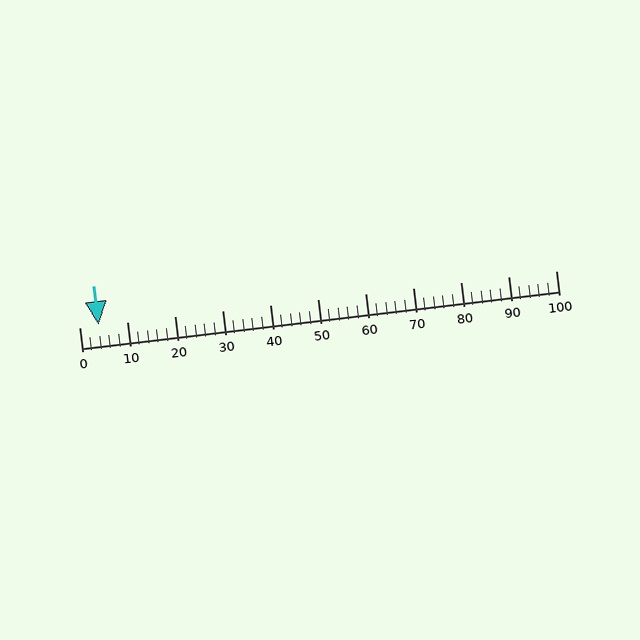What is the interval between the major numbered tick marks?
The major tick marks are spaced 10 units apart.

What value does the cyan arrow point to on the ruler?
The cyan arrow points to approximately 4.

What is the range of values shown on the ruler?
The ruler shows values from 0 to 100.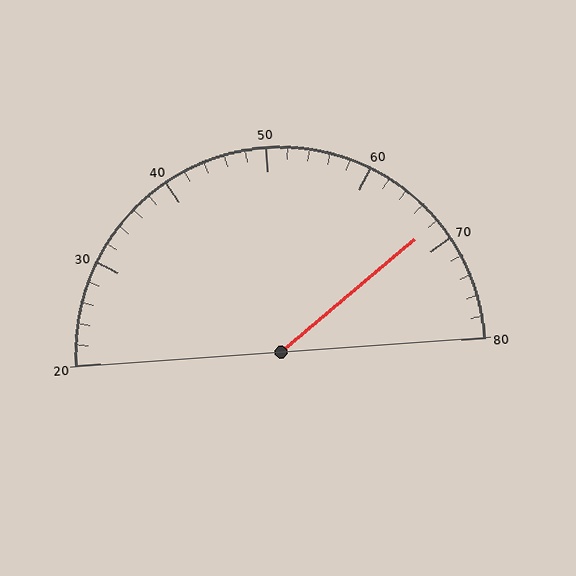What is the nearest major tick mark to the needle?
The nearest major tick mark is 70.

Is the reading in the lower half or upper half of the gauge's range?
The reading is in the upper half of the range (20 to 80).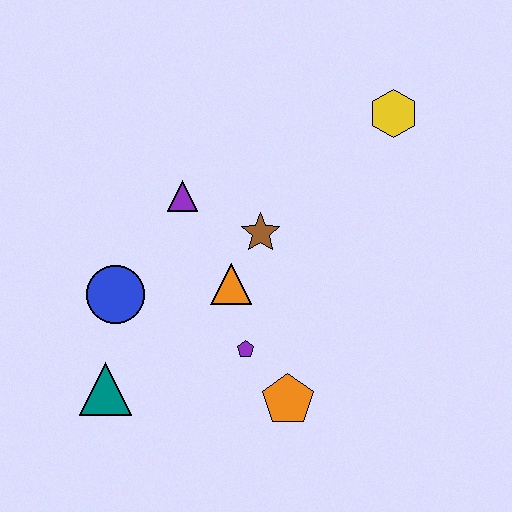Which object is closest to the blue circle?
The teal triangle is closest to the blue circle.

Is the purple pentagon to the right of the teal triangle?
Yes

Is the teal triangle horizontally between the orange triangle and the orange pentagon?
No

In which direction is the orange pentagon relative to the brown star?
The orange pentagon is below the brown star.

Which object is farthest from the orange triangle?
The yellow hexagon is farthest from the orange triangle.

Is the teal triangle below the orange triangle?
Yes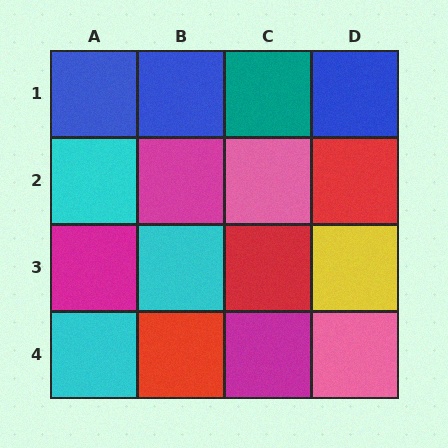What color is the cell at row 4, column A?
Cyan.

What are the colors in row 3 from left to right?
Magenta, cyan, red, yellow.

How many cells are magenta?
3 cells are magenta.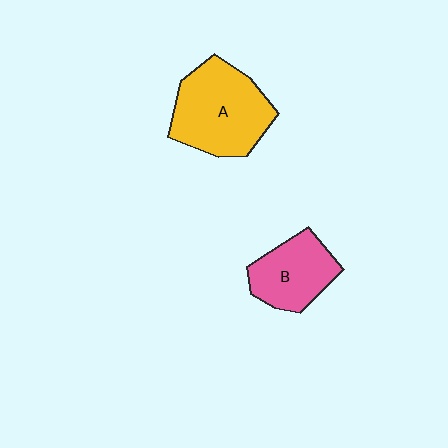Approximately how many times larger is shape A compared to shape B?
Approximately 1.5 times.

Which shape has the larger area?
Shape A (yellow).